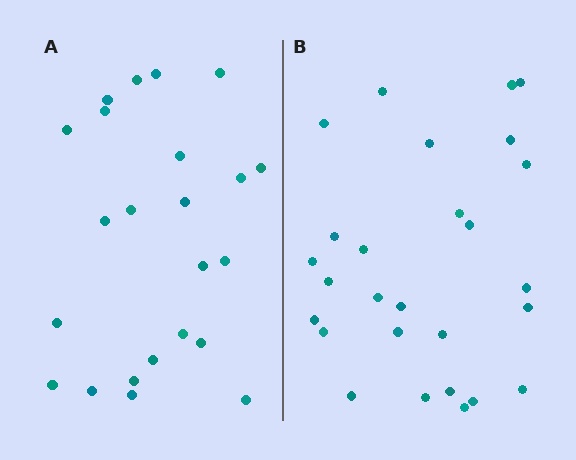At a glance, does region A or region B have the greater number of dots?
Region B (the right region) has more dots.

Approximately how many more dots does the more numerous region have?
Region B has about 4 more dots than region A.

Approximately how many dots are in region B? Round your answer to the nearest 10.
About 30 dots. (The exact count is 27, which rounds to 30.)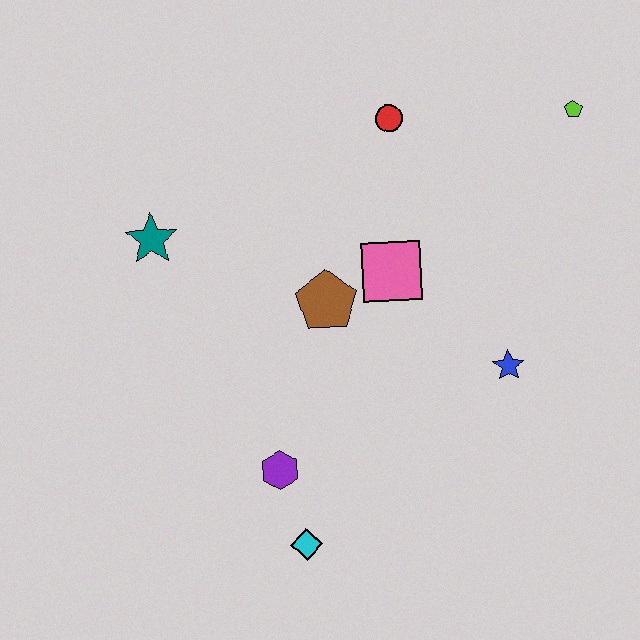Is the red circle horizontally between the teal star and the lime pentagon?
Yes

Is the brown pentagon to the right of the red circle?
No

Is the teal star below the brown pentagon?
No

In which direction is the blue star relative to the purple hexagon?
The blue star is to the right of the purple hexagon.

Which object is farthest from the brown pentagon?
The lime pentagon is farthest from the brown pentagon.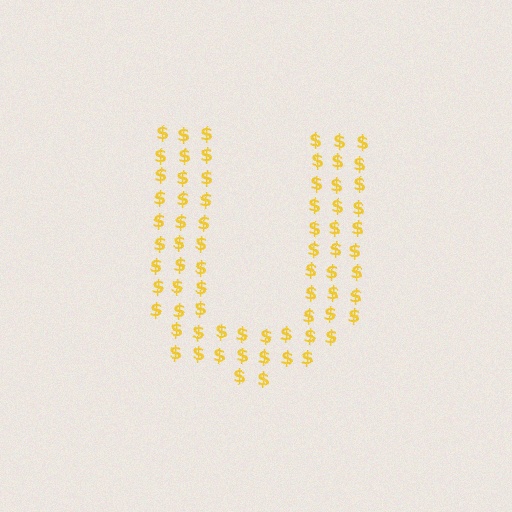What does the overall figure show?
The overall figure shows the letter U.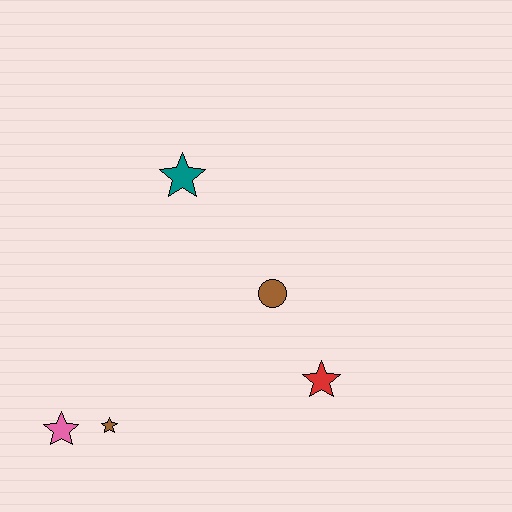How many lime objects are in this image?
There are no lime objects.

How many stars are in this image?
There are 4 stars.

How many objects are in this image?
There are 5 objects.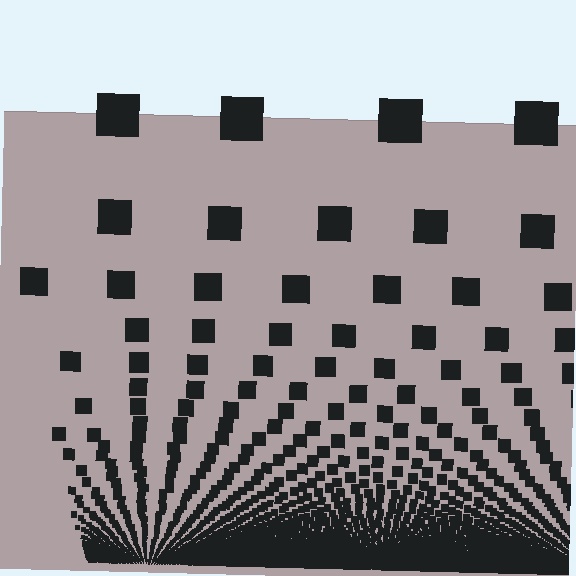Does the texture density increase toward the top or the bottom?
Density increases toward the bottom.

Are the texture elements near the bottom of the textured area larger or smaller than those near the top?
Smaller. The gradient is inverted — elements near the bottom are smaller and denser.